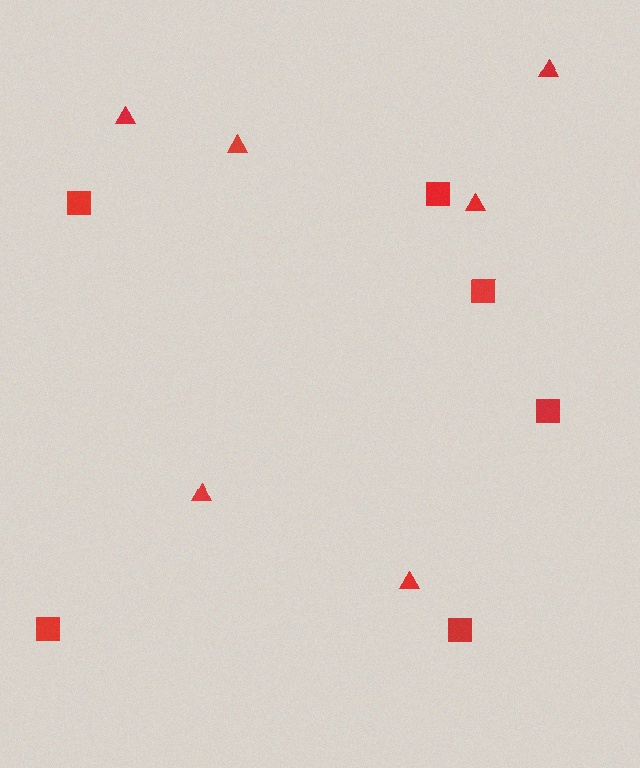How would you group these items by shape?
There are 2 groups: one group of triangles (6) and one group of squares (6).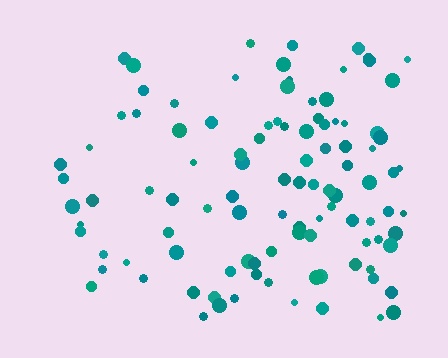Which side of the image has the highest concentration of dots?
The right.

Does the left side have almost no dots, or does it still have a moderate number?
Still a moderate number, just noticeably fewer than the right.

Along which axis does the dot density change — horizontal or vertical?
Horizontal.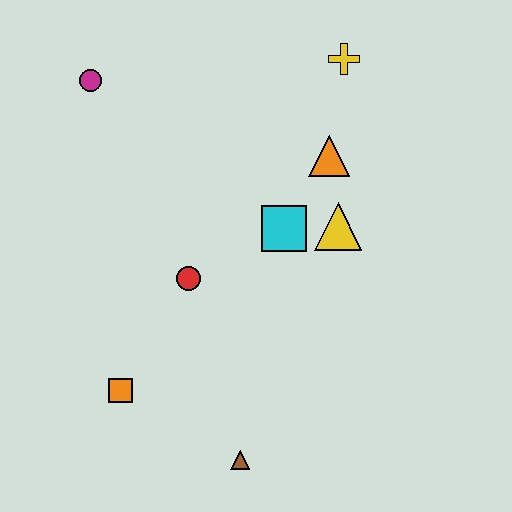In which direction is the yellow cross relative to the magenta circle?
The yellow cross is to the right of the magenta circle.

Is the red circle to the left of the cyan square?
Yes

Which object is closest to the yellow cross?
The orange triangle is closest to the yellow cross.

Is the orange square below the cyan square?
Yes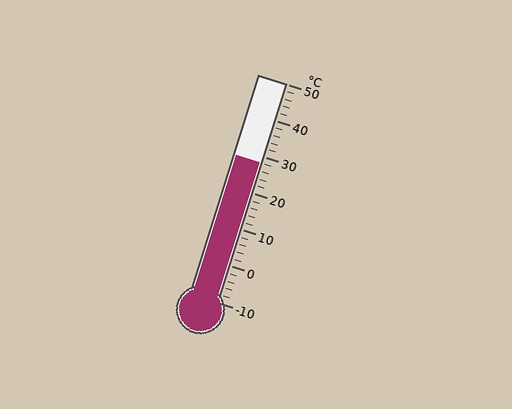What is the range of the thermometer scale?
The thermometer scale ranges from -10°C to 50°C.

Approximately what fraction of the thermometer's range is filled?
The thermometer is filled to approximately 65% of its range.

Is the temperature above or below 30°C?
The temperature is below 30°C.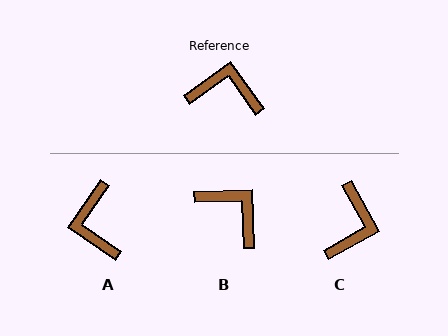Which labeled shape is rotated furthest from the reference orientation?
A, about 109 degrees away.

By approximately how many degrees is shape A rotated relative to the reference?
Approximately 109 degrees counter-clockwise.